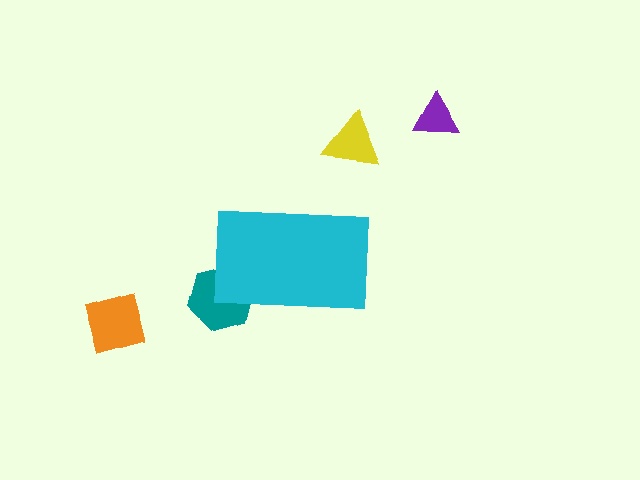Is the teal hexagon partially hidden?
Yes, the teal hexagon is partially hidden behind the cyan rectangle.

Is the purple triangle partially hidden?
No, the purple triangle is fully visible.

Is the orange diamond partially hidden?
No, the orange diamond is fully visible.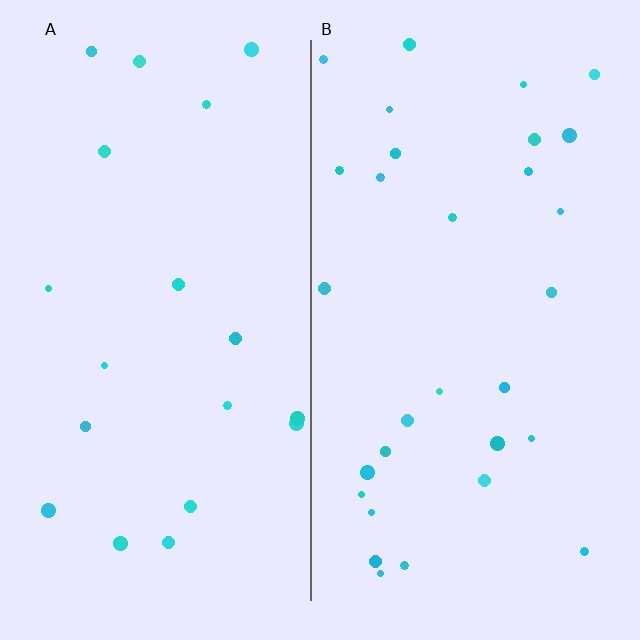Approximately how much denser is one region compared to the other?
Approximately 1.6× — region B over region A.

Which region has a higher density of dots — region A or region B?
B (the right).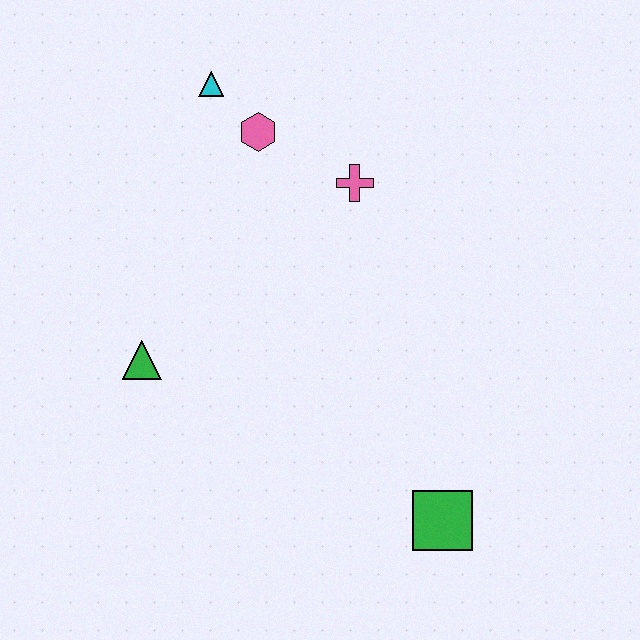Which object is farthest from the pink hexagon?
The green square is farthest from the pink hexagon.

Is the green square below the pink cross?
Yes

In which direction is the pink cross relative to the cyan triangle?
The pink cross is to the right of the cyan triangle.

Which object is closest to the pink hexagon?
The cyan triangle is closest to the pink hexagon.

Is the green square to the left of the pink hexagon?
No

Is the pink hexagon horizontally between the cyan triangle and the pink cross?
Yes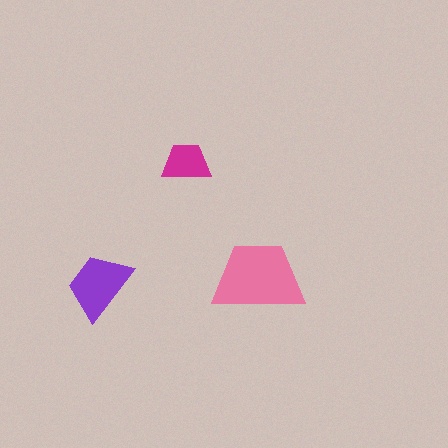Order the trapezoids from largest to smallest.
the pink one, the purple one, the magenta one.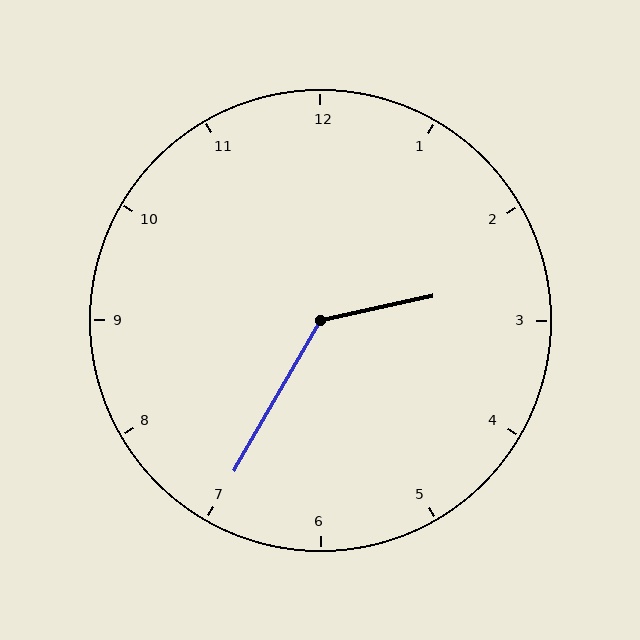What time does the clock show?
2:35.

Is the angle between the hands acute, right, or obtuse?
It is obtuse.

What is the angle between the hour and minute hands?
Approximately 132 degrees.